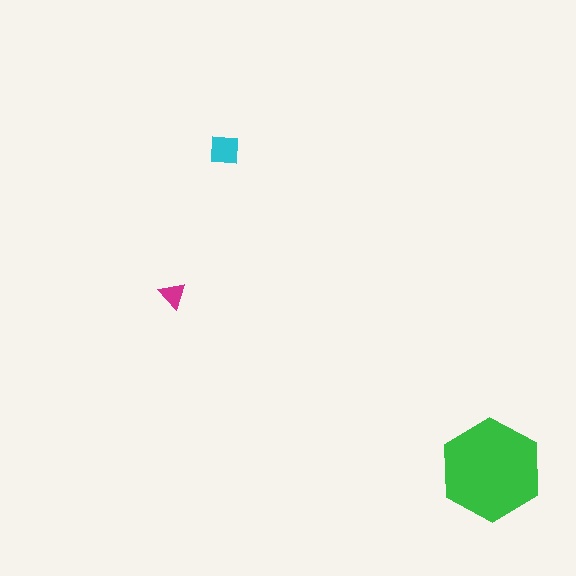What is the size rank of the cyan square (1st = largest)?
2nd.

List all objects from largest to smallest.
The green hexagon, the cyan square, the magenta triangle.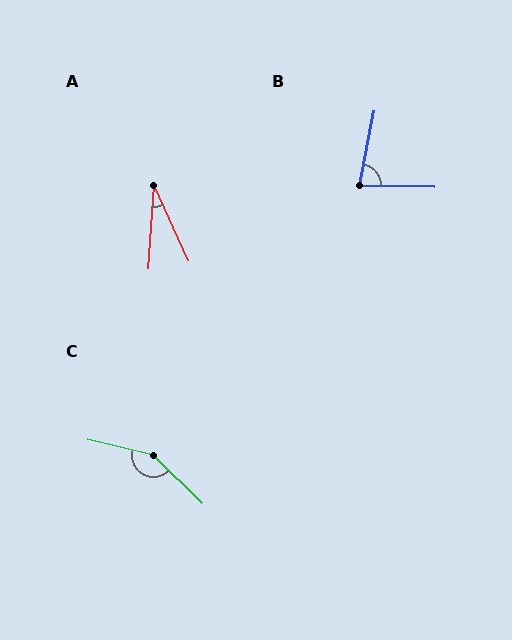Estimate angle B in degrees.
Approximately 80 degrees.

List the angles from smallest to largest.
A (28°), B (80°), C (149°).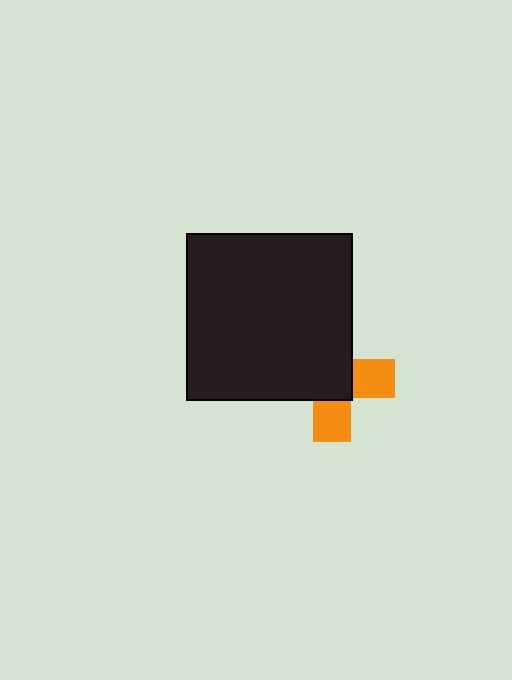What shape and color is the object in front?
The object in front is a black square.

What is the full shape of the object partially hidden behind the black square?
The partially hidden object is an orange cross.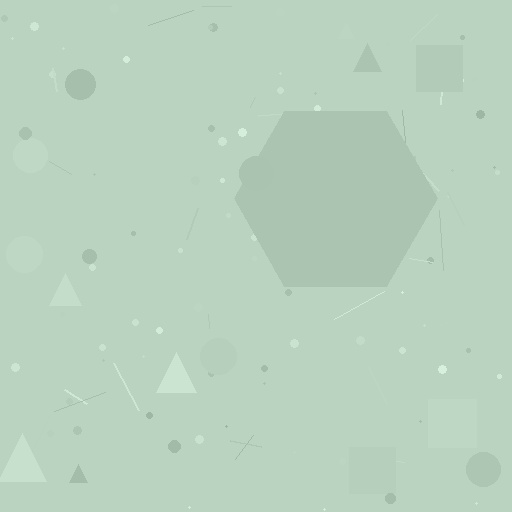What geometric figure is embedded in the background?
A hexagon is embedded in the background.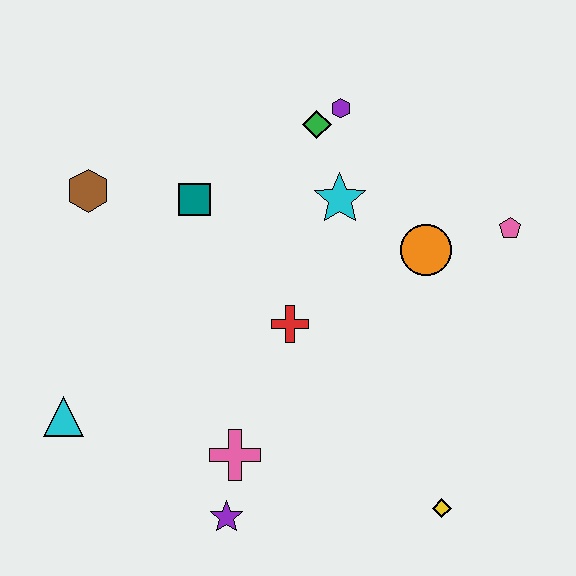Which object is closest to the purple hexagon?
The green diamond is closest to the purple hexagon.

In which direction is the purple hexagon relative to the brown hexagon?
The purple hexagon is to the right of the brown hexagon.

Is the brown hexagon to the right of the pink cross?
No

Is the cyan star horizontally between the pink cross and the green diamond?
No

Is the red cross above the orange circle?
No